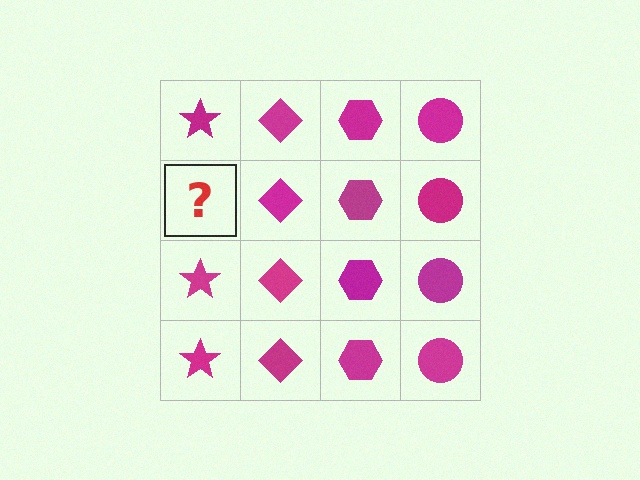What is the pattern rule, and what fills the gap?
The rule is that each column has a consistent shape. The gap should be filled with a magenta star.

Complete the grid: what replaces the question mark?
The question mark should be replaced with a magenta star.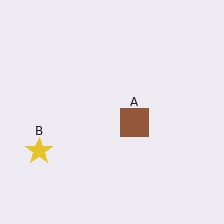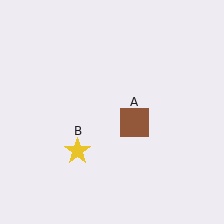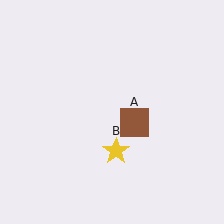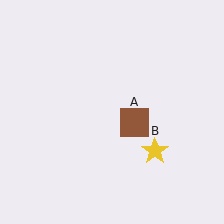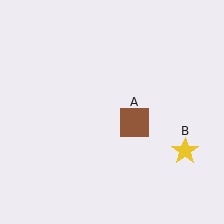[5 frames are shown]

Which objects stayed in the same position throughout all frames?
Brown square (object A) remained stationary.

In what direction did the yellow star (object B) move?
The yellow star (object B) moved right.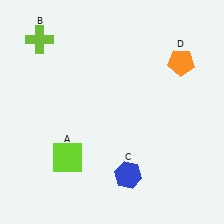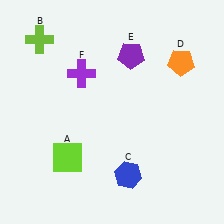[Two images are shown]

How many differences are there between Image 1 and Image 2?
There are 2 differences between the two images.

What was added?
A purple pentagon (E), a purple cross (F) were added in Image 2.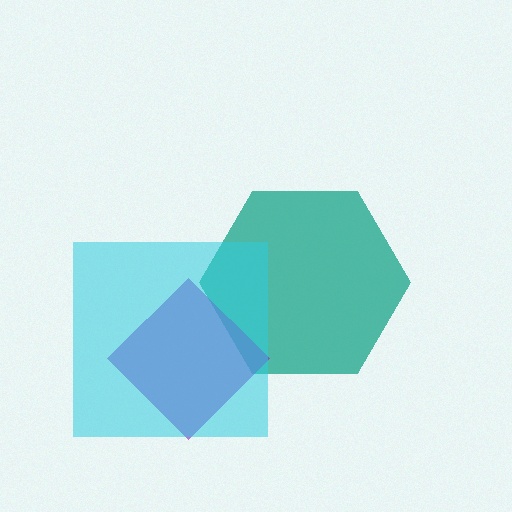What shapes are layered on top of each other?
The layered shapes are: a teal hexagon, a purple diamond, a cyan square.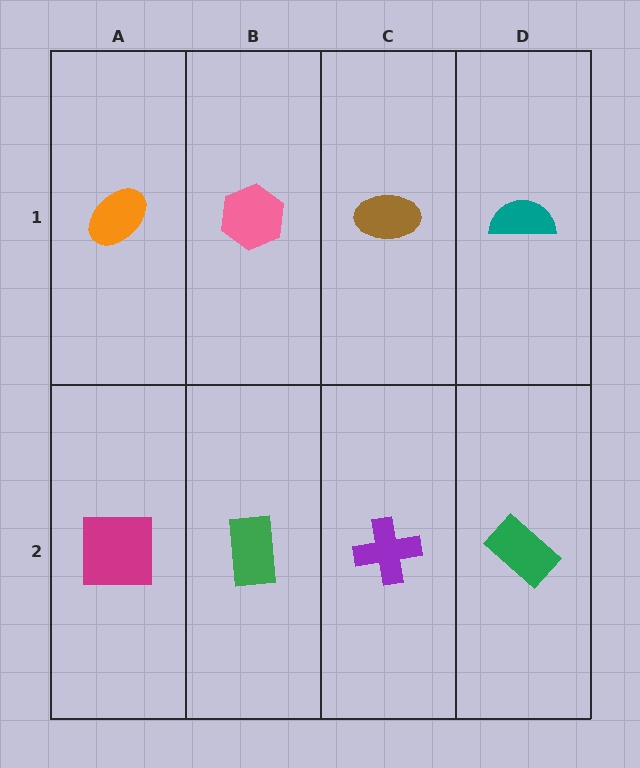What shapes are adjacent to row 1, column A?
A magenta square (row 2, column A), a pink hexagon (row 1, column B).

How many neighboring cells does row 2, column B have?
3.